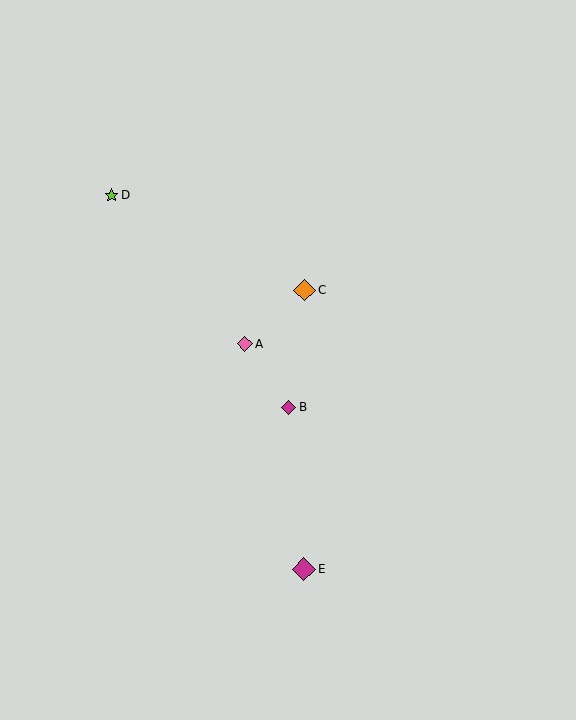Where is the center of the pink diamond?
The center of the pink diamond is at (245, 344).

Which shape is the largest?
The magenta diamond (labeled E) is the largest.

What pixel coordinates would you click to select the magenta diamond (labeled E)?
Click at (304, 569) to select the magenta diamond E.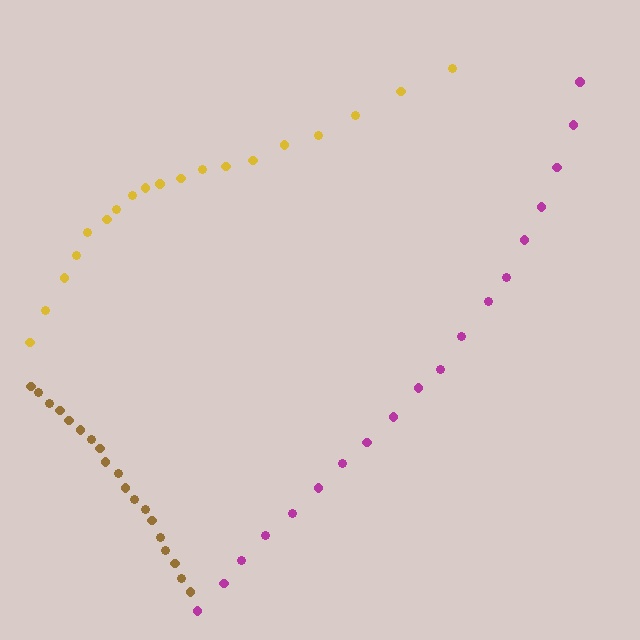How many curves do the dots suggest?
There are 3 distinct paths.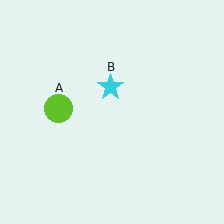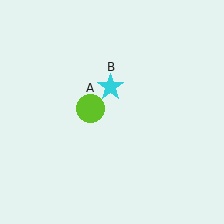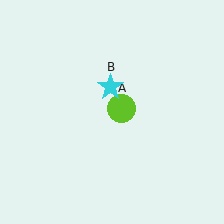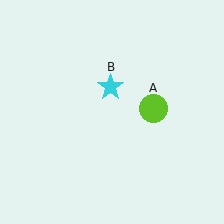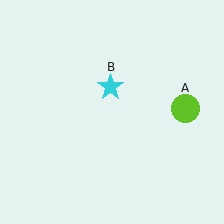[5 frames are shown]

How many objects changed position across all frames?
1 object changed position: lime circle (object A).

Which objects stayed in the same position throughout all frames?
Cyan star (object B) remained stationary.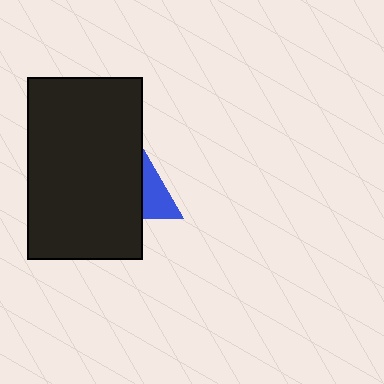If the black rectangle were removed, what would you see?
You would see the complete blue triangle.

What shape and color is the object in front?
The object in front is a black rectangle.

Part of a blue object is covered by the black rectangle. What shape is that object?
It is a triangle.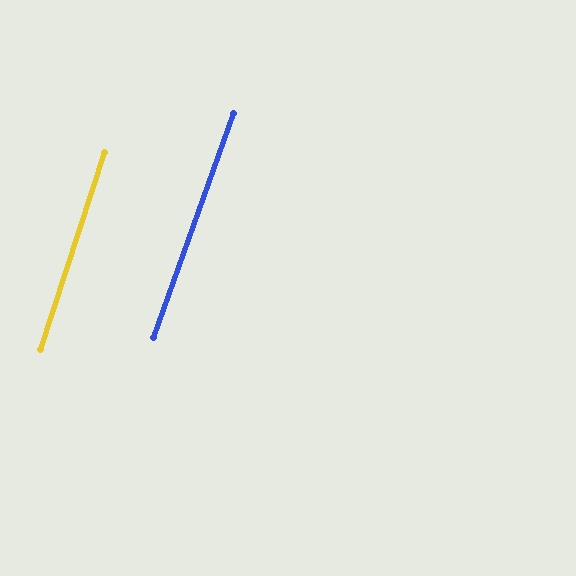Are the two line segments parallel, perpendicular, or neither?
Parallel — their directions differ by only 1.7°.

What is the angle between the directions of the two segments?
Approximately 2 degrees.